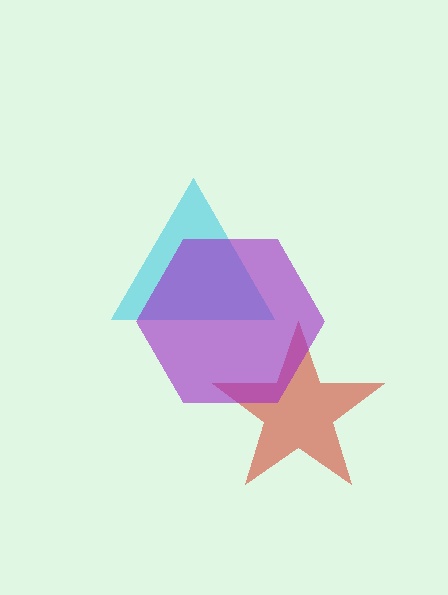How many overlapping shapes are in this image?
There are 3 overlapping shapes in the image.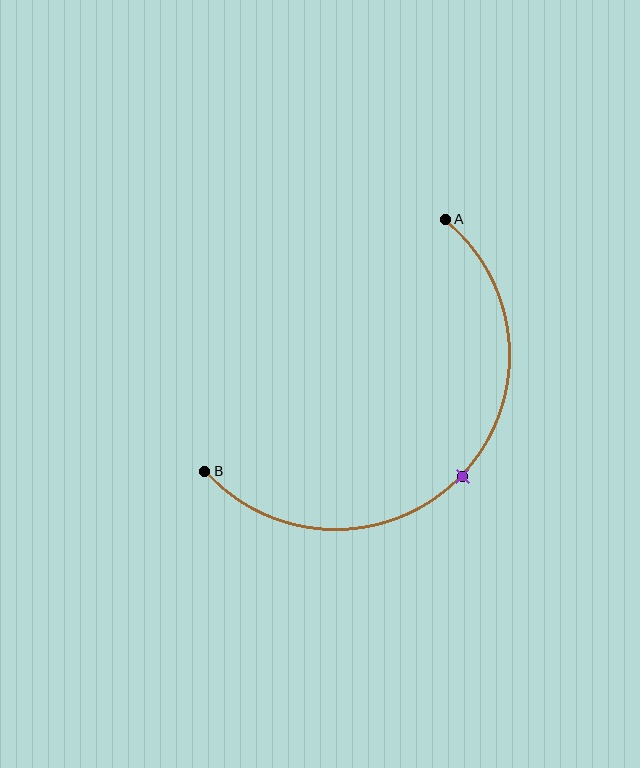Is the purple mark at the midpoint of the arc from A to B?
Yes. The purple mark lies on the arc at equal arc-length from both A and B — it is the arc midpoint.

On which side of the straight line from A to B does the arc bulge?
The arc bulges below and to the right of the straight line connecting A and B.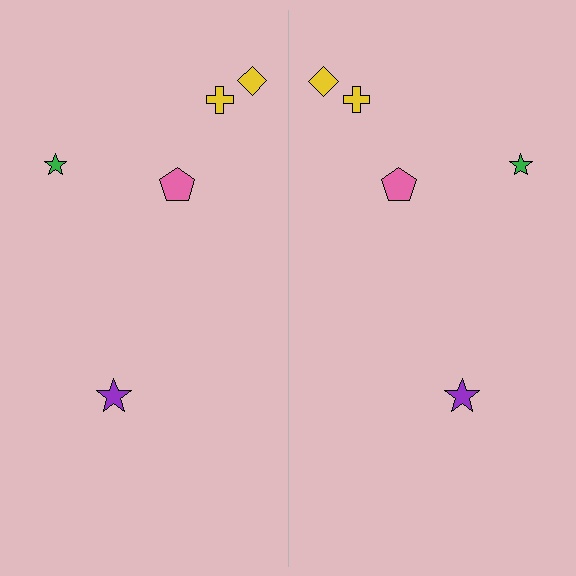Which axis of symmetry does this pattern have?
The pattern has a vertical axis of symmetry running through the center of the image.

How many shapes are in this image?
There are 10 shapes in this image.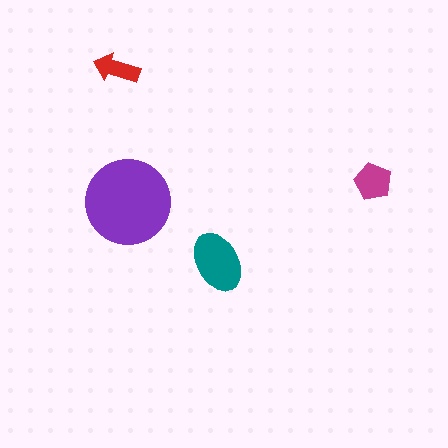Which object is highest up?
The red arrow is topmost.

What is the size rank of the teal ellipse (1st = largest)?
2nd.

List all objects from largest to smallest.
The purple circle, the teal ellipse, the magenta pentagon, the red arrow.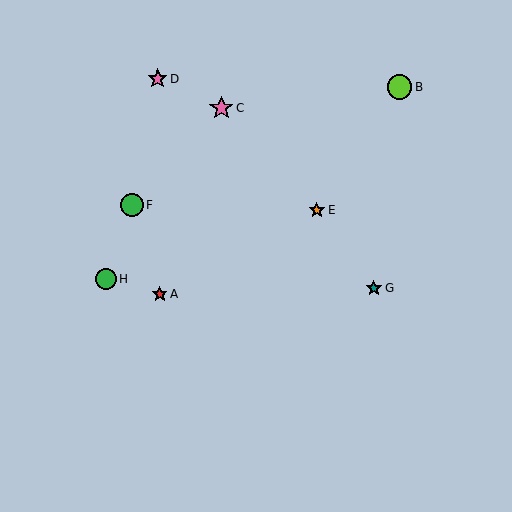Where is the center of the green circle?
The center of the green circle is at (132, 205).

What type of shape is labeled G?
Shape G is a teal star.